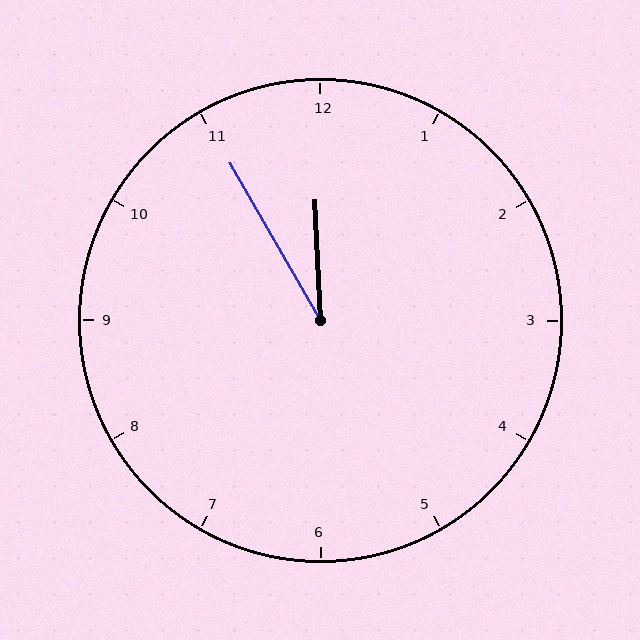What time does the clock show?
11:55.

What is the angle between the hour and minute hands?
Approximately 28 degrees.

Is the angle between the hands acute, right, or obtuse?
It is acute.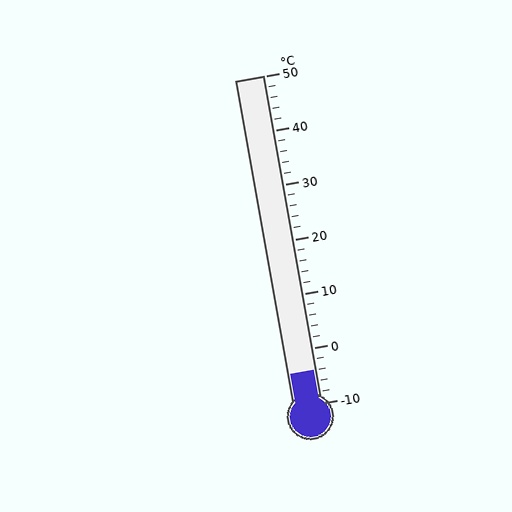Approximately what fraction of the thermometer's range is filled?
The thermometer is filled to approximately 10% of its range.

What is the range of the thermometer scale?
The thermometer scale ranges from -10°C to 50°C.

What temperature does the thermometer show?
The thermometer shows approximately -4°C.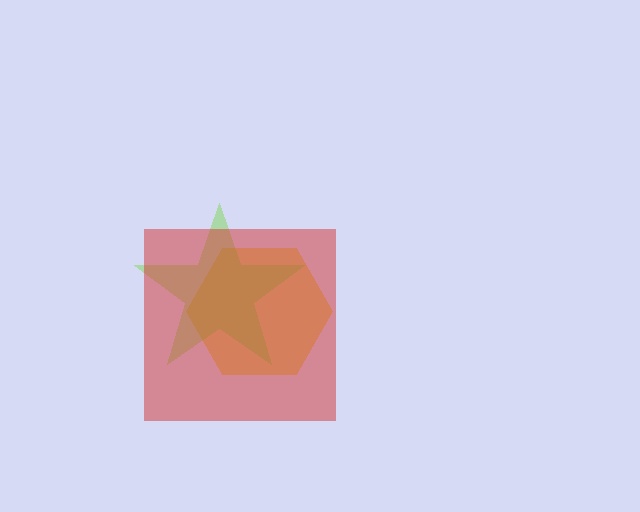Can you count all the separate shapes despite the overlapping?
Yes, there are 3 separate shapes.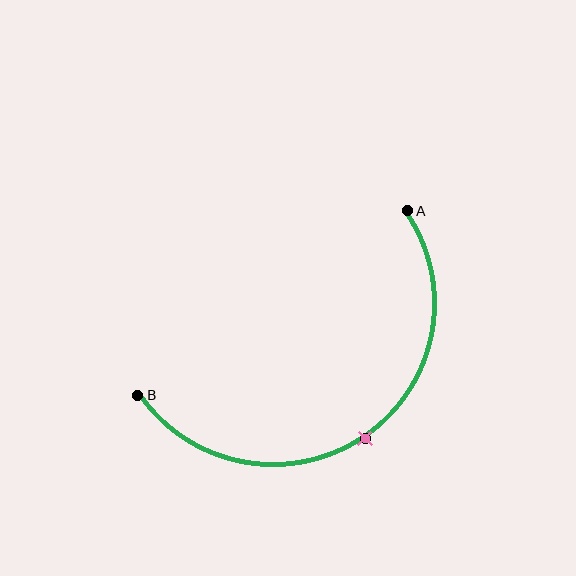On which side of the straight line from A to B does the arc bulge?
The arc bulges below and to the right of the straight line connecting A and B.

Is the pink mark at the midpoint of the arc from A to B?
Yes. The pink mark lies on the arc at equal arc-length from both A and B — it is the arc midpoint.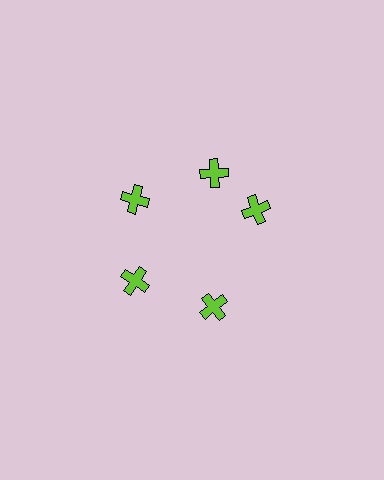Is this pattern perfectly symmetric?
No. The 5 lime crosses are arranged in a ring, but one element near the 3 o'clock position is rotated out of alignment along the ring, breaking the 5-fold rotational symmetry.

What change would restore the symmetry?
The symmetry would be restored by rotating it back into even spacing with its neighbors so that all 5 crosses sit at equal angles and equal distance from the center.